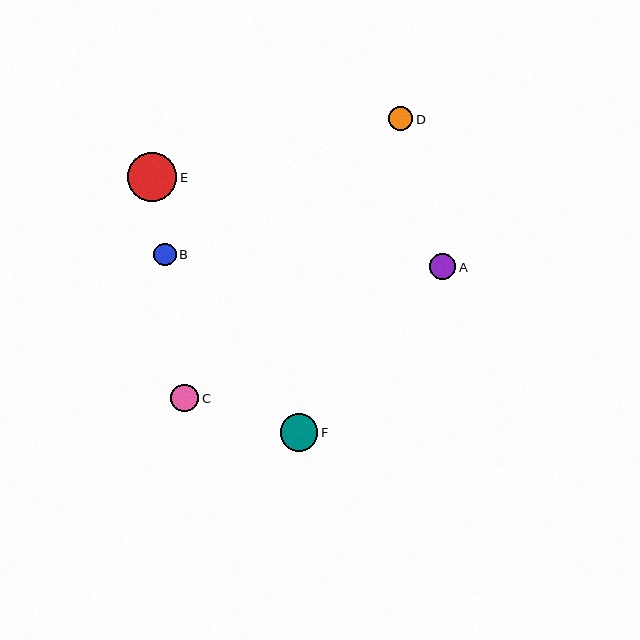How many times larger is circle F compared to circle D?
Circle F is approximately 1.6 times the size of circle D.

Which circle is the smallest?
Circle B is the smallest with a size of approximately 23 pixels.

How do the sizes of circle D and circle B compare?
Circle D and circle B are approximately the same size.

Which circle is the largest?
Circle E is the largest with a size of approximately 49 pixels.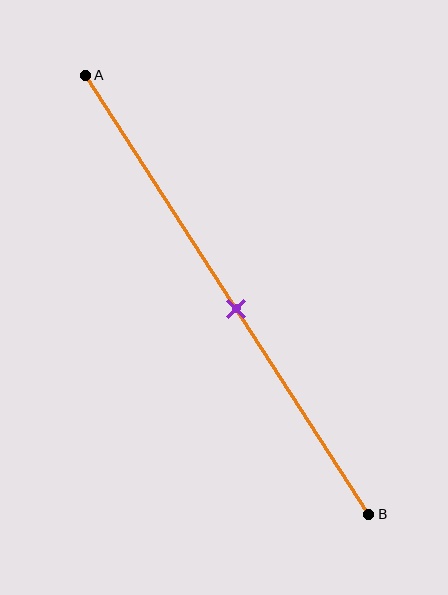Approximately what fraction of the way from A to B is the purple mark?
The purple mark is approximately 55% of the way from A to B.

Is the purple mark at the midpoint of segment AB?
No, the mark is at about 55% from A, not at the 50% midpoint.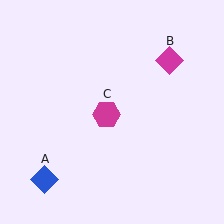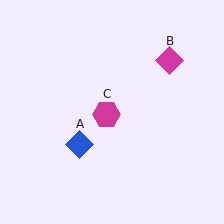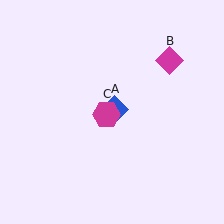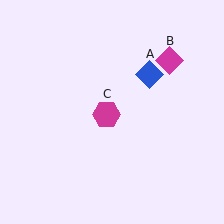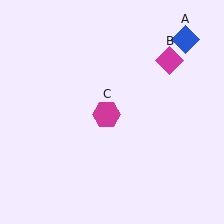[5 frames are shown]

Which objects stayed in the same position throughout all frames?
Magenta diamond (object B) and magenta hexagon (object C) remained stationary.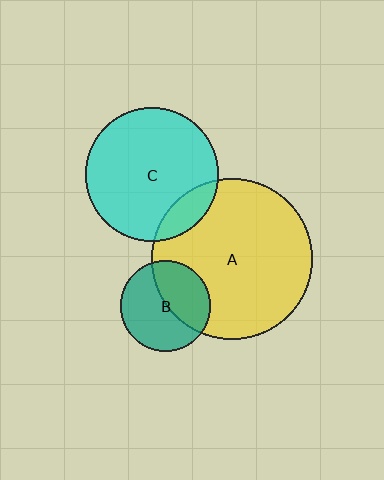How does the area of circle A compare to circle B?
Approximately 3.1 times.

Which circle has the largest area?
Circle A (yellow).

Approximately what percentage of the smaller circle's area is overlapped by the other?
Approximately 45%.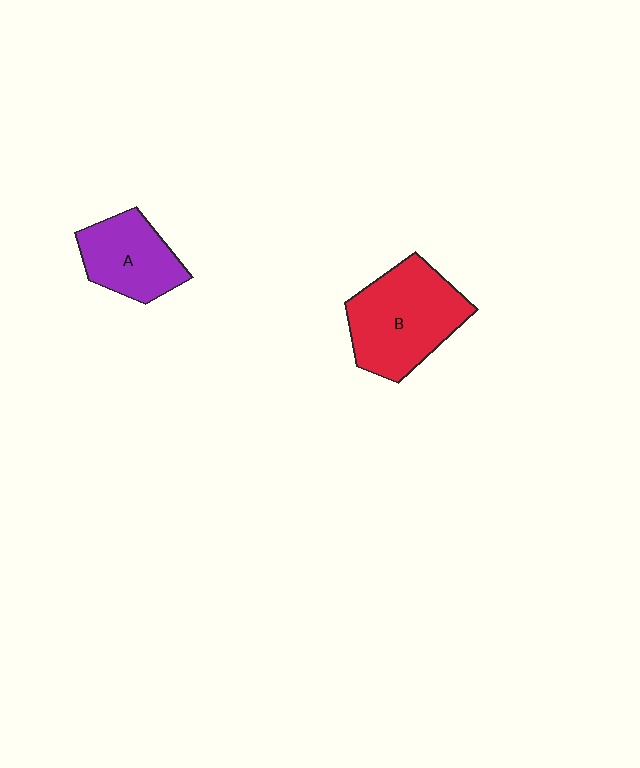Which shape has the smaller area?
Shape A (purple).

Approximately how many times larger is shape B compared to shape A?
Approximately 1.5 times.